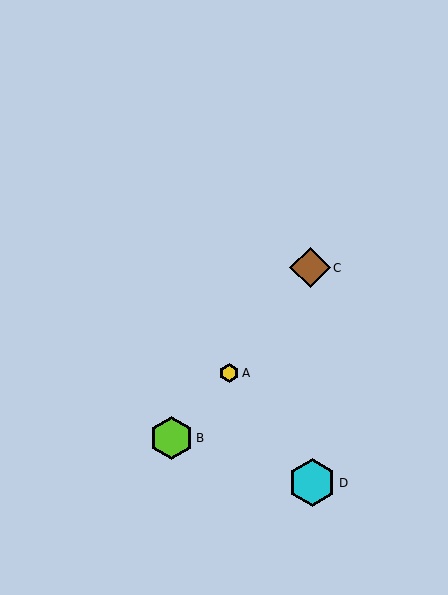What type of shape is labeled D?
Shape D is a cyan hexagon.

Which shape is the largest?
The cyan hexagon (labeled D) is the largest.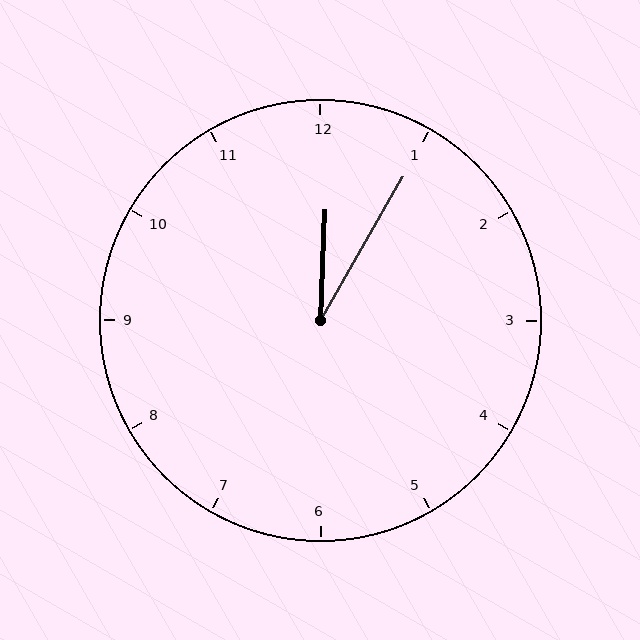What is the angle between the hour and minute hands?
Approximately 28 degrees.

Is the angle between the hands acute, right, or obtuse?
It is acute.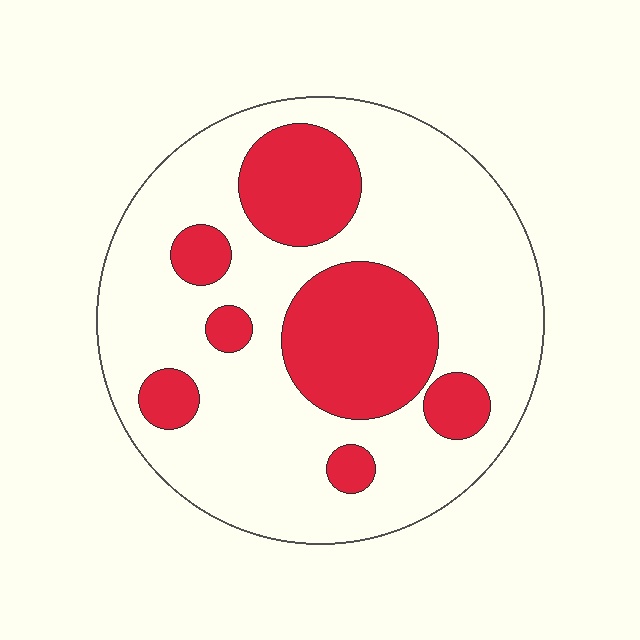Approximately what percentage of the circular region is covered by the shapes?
Approximately 30%.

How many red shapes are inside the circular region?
7.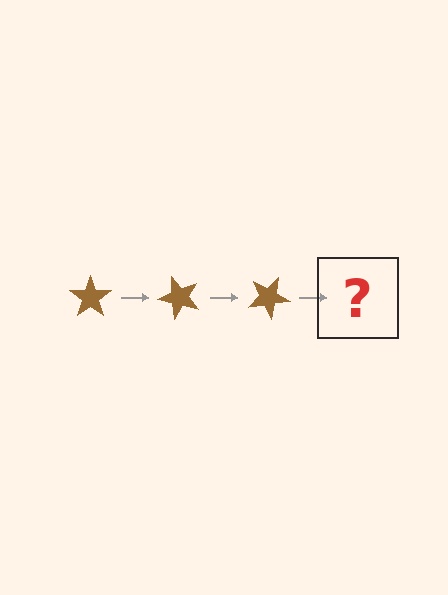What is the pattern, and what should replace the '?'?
The pattern is that the star rotates 50 degrees each step. The '?' should be a brown star rotated 150 degrees.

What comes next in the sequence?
The next element should be a brown star rotated 150 degrees.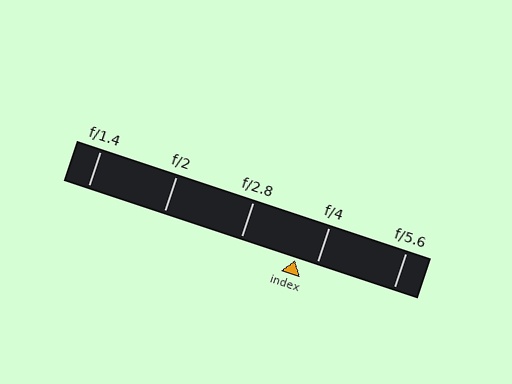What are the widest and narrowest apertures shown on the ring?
The widest aperture shown is f/1.4 and the narrowest is f/5.6.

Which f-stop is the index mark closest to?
The index mark is closest to f/4.